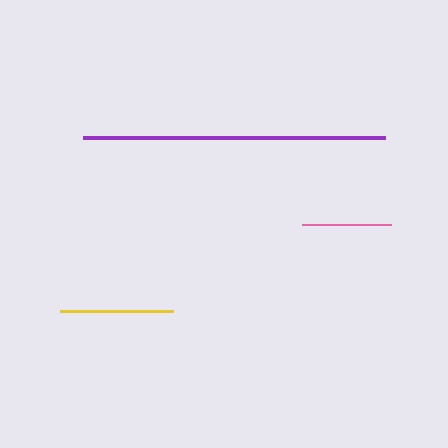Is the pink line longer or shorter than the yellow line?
The yellow line is longer than the pink line.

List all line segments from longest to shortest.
From longest to shortest: purple, yellow, pink.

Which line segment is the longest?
The purple line is the longest at approximately 303 pixels.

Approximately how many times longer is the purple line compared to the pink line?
The purple line is approximately 3.4 times the length of the pink line.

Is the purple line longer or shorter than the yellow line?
The purple line is longer than the yellow line.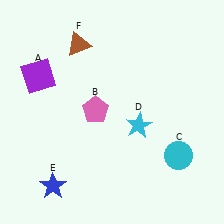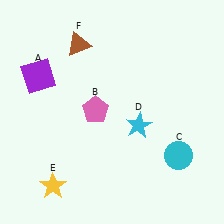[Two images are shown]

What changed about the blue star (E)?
In Image 1, E is blue. In Image 2, it changed to yellow.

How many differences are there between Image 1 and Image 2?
There is 1 difference between the two images.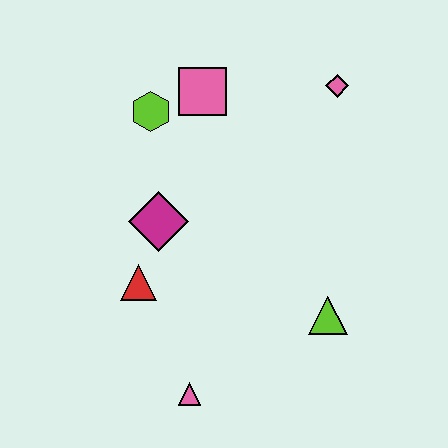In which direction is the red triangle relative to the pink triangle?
The red triangle is above the pink triangle.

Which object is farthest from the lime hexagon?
The pink triangle is farthest from the lime hexagon.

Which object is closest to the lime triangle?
The pink triangle is closest to the lime triangle.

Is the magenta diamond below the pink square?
Yes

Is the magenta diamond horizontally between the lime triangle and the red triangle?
Yes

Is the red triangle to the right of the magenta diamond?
No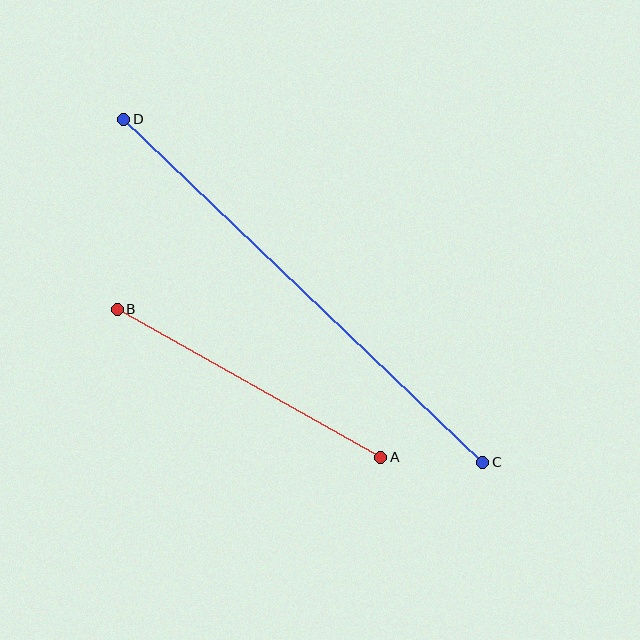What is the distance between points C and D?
The distance is approximately 497 pixels.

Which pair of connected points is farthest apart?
Points C and D are farthest apart.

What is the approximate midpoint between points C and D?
The midpoint is at approximately (303, 291) pixels.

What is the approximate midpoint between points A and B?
The midpoint is at approximately (249, 383) pixels.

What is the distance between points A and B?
The distance is approximately 302 pixels.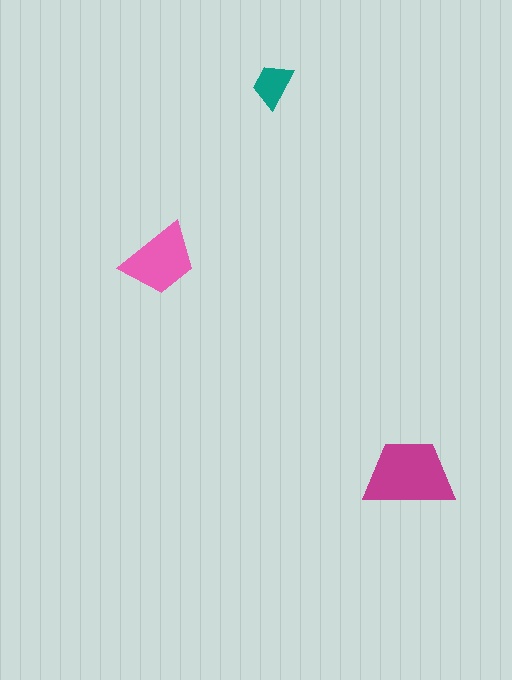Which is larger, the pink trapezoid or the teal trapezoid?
The pink one.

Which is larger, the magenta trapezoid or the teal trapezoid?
The magenta one.